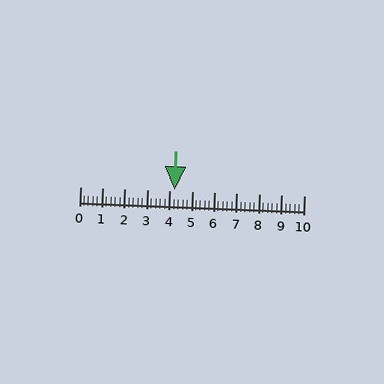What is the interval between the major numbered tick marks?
The major tick marks are spaced 1 units apart.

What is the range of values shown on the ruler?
The ruler shows values from 0 to 10.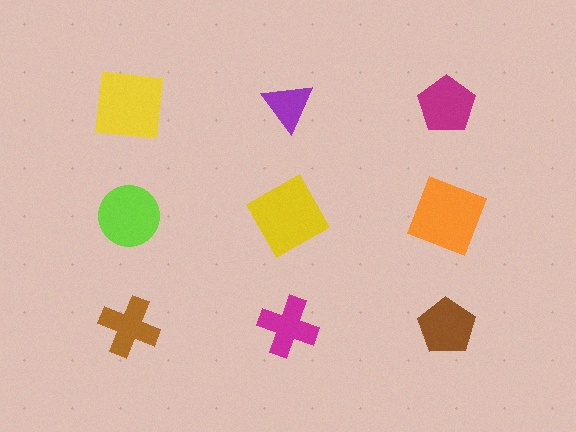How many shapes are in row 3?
3 shapes.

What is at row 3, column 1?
A brown cross.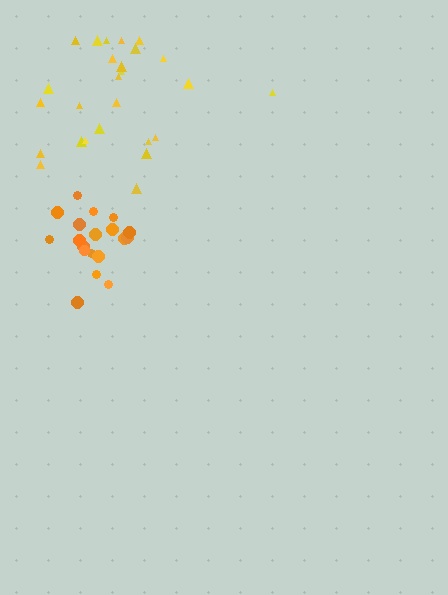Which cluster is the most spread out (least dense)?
Yellow.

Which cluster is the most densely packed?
Orange.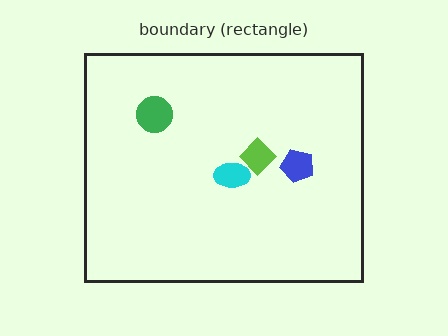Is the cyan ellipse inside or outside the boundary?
Inside.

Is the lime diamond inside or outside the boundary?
Inside.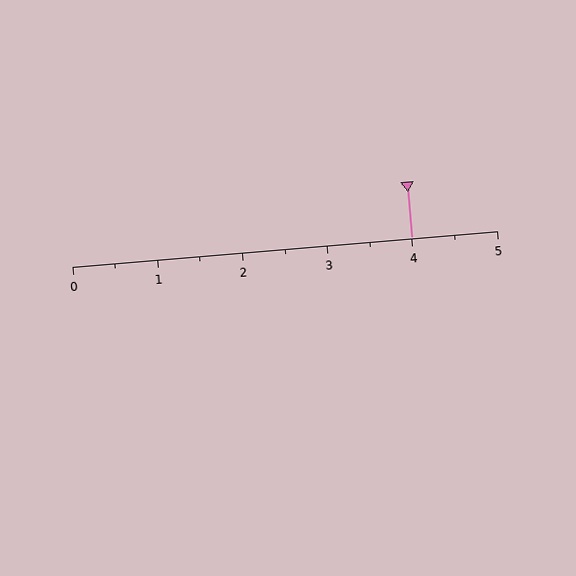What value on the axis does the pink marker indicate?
The marker indicates approximately 4.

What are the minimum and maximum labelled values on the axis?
The axis runs from 0 to 5.